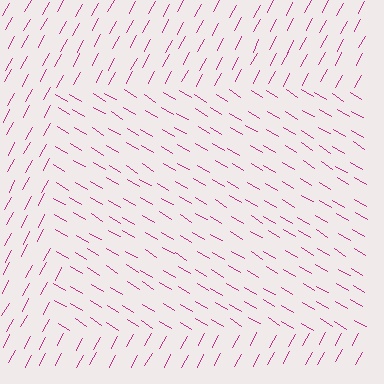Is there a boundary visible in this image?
Yes, there is a texture boundary formed by a change in line orientation.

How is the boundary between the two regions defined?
The boundary is defined purely by a change in line orientation (approximately 88 degrees difference). All lines are the same color and thickness.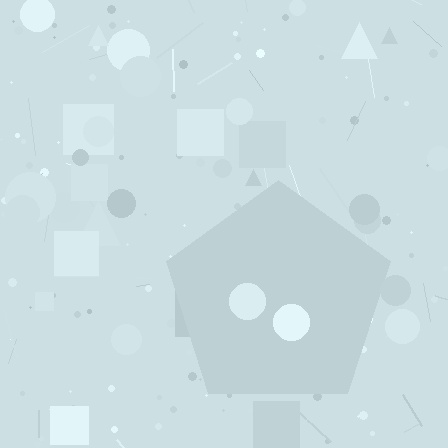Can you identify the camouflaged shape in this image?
The camouflaged shape is a pentagon.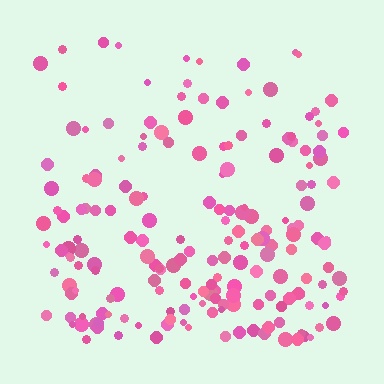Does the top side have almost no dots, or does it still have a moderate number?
Still a moderate number, just noticeably fewer than the bottom.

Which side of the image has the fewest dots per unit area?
The top.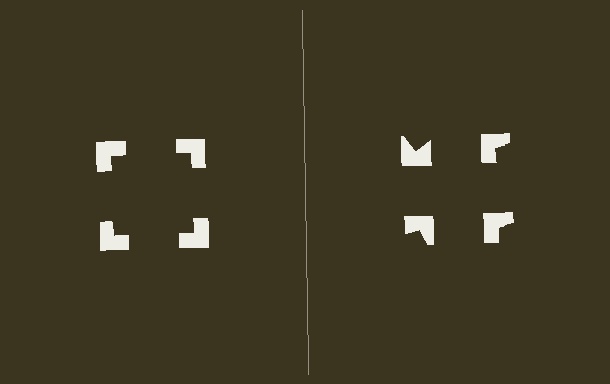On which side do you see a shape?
An illusory square appears on the left side. On the right side the wedge cuts are rotated, so no coherent shape forms.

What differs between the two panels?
The notched squares are positioned identically on both sides; only the wedge orientations differ. On the left they align to a square; on the right they are misaligned.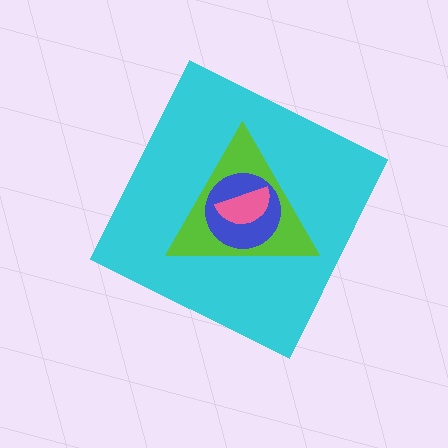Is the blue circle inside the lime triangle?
Yes.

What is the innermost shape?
The pink semicircle.